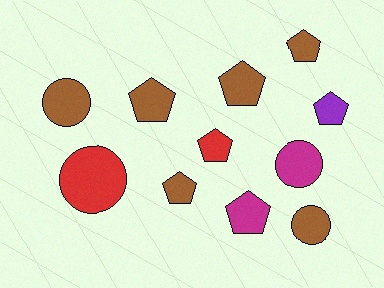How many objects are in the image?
There are 11 objects.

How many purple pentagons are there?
There is 1 purple pentagon.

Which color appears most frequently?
Brown, with 6 objects.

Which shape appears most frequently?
Pentagon, with 7 objects.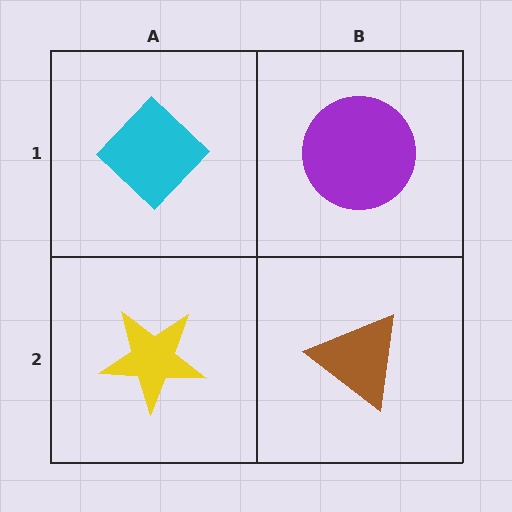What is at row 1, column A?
A cyan diamond.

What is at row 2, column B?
A brown triangle.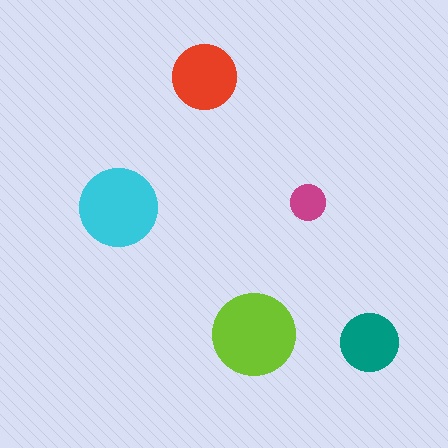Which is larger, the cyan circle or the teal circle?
The cyan one.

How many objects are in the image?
There are 5 objects in the image.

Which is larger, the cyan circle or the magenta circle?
The cyan one.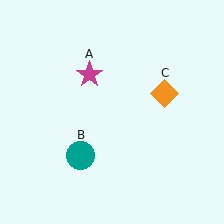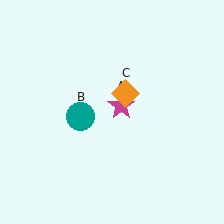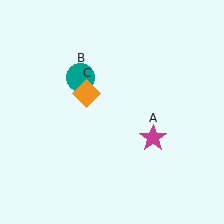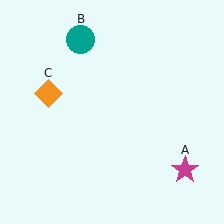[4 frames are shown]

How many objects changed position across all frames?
3 objects changed position: magenta star (object A), teal circle (object B), orange diamond (object C).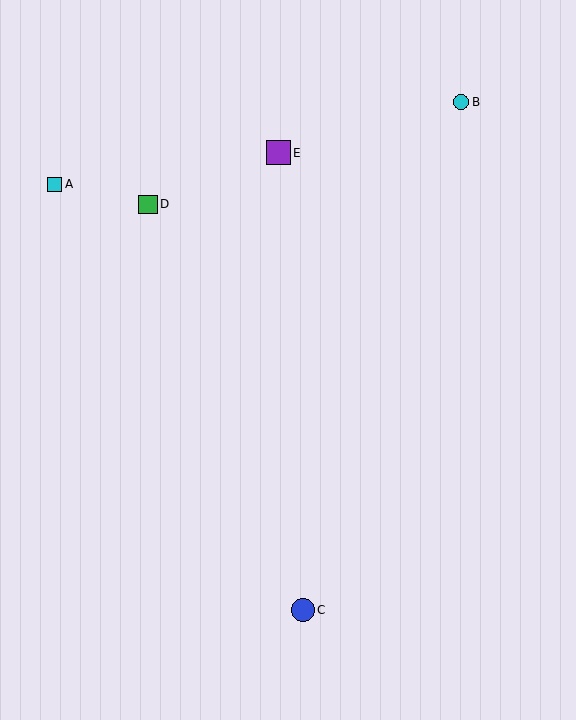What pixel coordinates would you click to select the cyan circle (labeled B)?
Click at (461, 102) to select the cyan circle B.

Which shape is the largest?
The purple square (labeled E) is the largest.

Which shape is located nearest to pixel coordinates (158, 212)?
The green square (labeled D) at (148, 204) is nearest to that location.